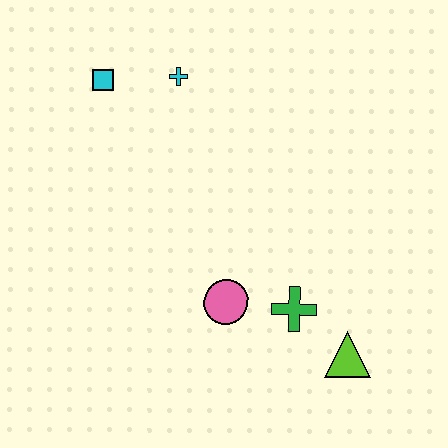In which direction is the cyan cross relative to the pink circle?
The cyan cross is above the pink circle.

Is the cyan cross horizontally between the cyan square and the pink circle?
Yes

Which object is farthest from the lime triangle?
The cyan square is farthest from the lime triangle.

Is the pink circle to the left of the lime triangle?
Yes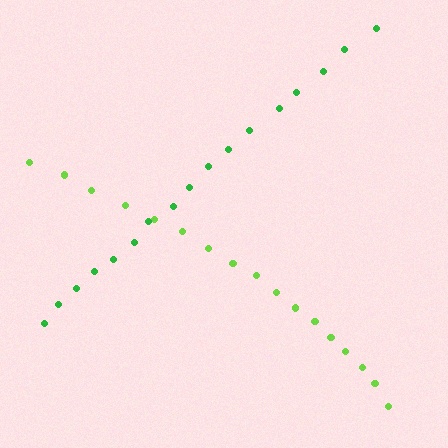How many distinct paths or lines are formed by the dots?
There are 2 distinct paths.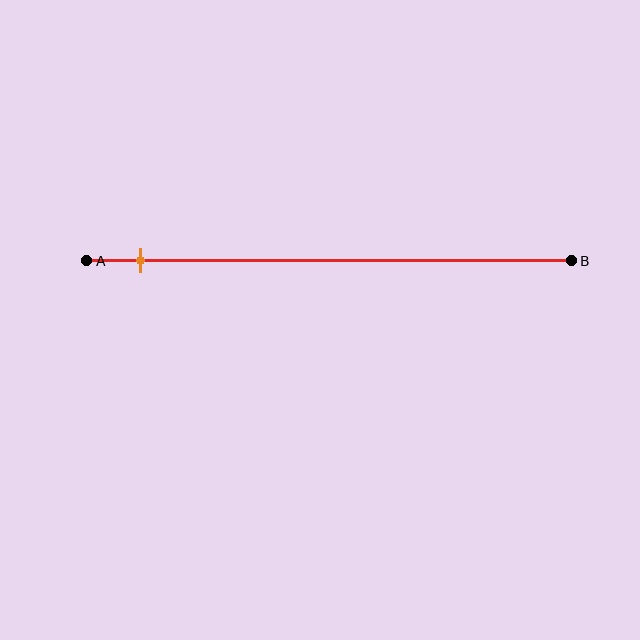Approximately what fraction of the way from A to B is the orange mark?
The orange mark is approximately 10% of the way from A to B.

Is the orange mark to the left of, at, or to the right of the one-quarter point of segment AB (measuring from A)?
The orange mark is to the left of the one-quarter point of segment AB.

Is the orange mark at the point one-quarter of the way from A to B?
No, the mark is at about 10% from A, not at the 25% one-quarter point.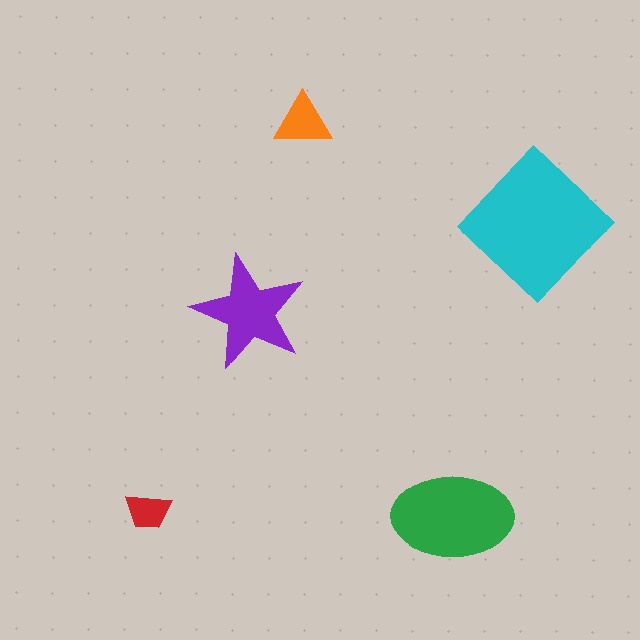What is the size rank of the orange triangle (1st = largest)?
4th.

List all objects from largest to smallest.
The cyan diamond, the green ellipse, the purple star, the orange triangle, the red trapezoid.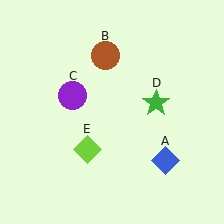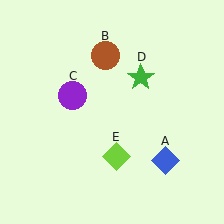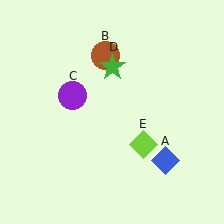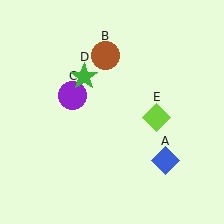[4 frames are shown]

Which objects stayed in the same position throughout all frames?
Blue diamond (object A) and brown circle (object B) and purple circle (object C) remained stationary.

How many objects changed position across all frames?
2 objects changed position: green star (object D), lime diamond (object E).